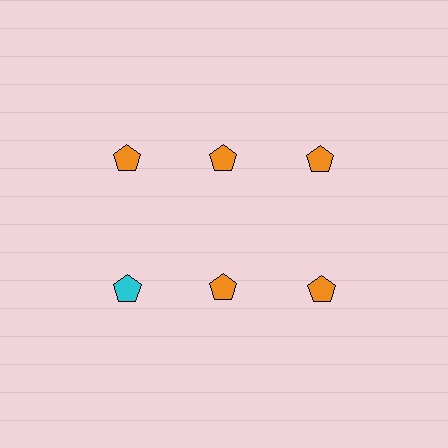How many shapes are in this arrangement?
There are 6 shapes arranged in a grid pattern.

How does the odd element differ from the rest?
It has a different color: cyan instead of orange.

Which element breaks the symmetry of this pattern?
The cyan pentagon in the second row, leftmost column breaks the symmetry. All other shapes are orange pentagons.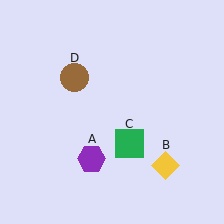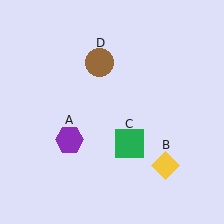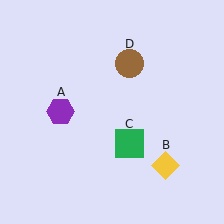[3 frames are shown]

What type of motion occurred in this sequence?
The purple hexagon (object A), brown circle (object D) rotated clockwise around the center of the scene.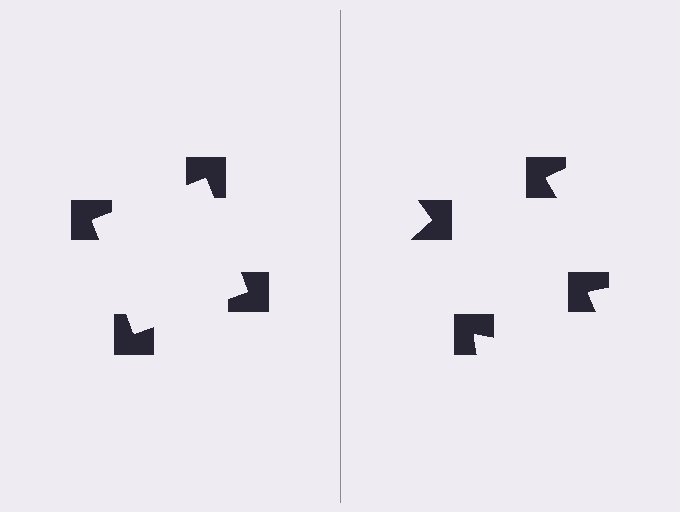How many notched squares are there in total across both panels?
8 — 4 on each side.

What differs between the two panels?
The notched squares are positioned identically on both sides; only the wedge orientations differ. On the left they align to a square; on the right they are misaligned.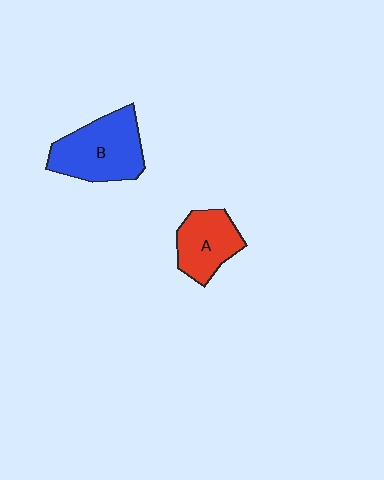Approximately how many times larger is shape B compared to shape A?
Approximately 1.4 times.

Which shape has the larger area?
Shape B (blue).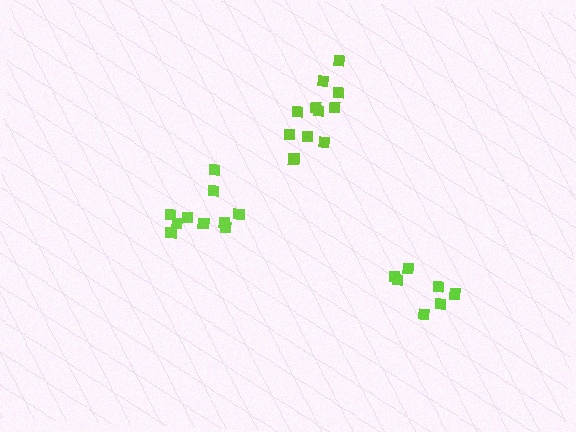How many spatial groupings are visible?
There are 3 spatial groupings.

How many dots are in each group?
Group 1: 7 dots, Group 2: 11 dots, Group 3: 10 dots (28 total).